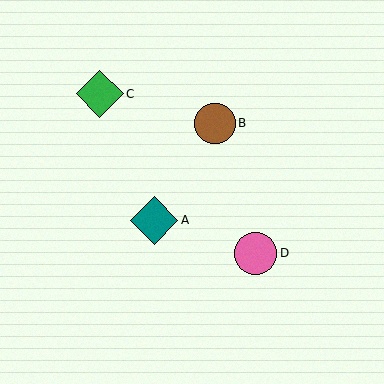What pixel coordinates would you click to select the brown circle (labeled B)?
Click at (215, 123) to select the brown circle B.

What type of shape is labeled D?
Shape D is a pink circle.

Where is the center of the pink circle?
The center of the pink circle is at (255, 253).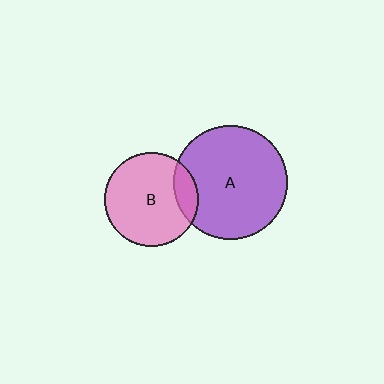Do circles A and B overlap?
Yes.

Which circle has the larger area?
Circle A (purple).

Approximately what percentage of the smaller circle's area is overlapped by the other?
Approximately 15%.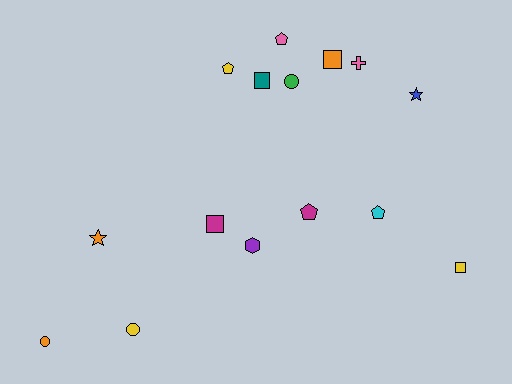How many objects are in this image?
There are 15 objects.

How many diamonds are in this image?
There are no diamonds.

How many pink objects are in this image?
There are 2 pink objects.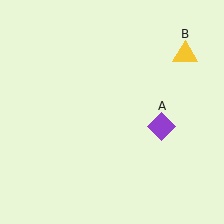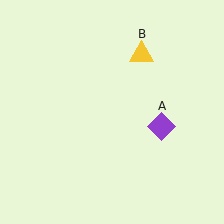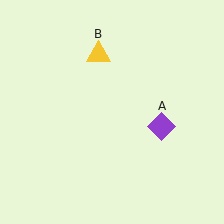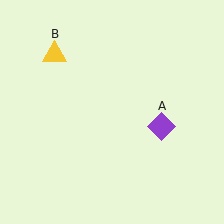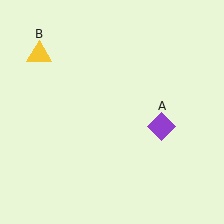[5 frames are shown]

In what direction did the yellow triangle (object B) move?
The yellow triangle (object B) moved left.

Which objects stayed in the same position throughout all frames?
Purple diamond (object A) remained stationary.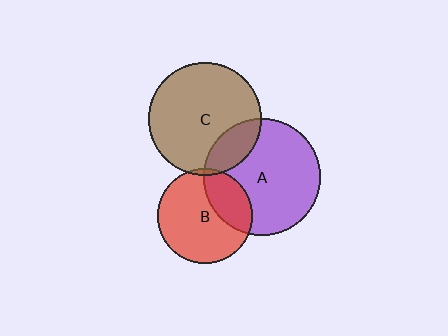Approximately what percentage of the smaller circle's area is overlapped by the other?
Approximately 5%.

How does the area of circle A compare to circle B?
Approximately 1.5 times.